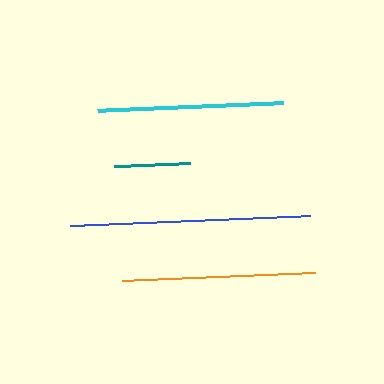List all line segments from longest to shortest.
From longest to shortest: blue, orange, cyan, teal.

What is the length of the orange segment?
The orange segment is approximately 195 pixels long.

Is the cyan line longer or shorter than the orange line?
The orange line is longer than the cyan line.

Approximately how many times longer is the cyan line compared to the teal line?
The cyan line is approximately 2.4 times the length of the teal line.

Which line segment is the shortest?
The teal line is the shortest at approximately 76 pixels.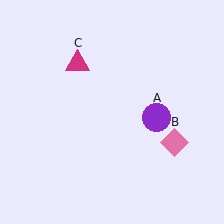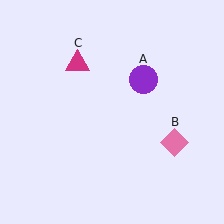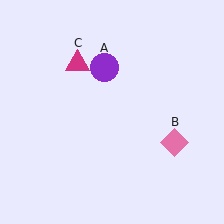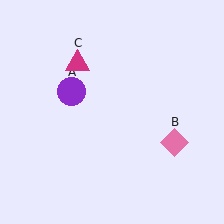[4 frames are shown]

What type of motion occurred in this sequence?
The purple circle (object A) rotated counterclockwise around the center of the scene.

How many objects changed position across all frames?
1 object changed position: purple circle (object A).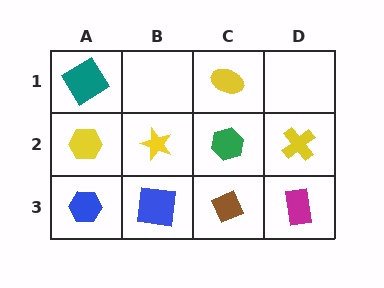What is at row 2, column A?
A yellow hexagon.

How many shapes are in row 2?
4 shapes.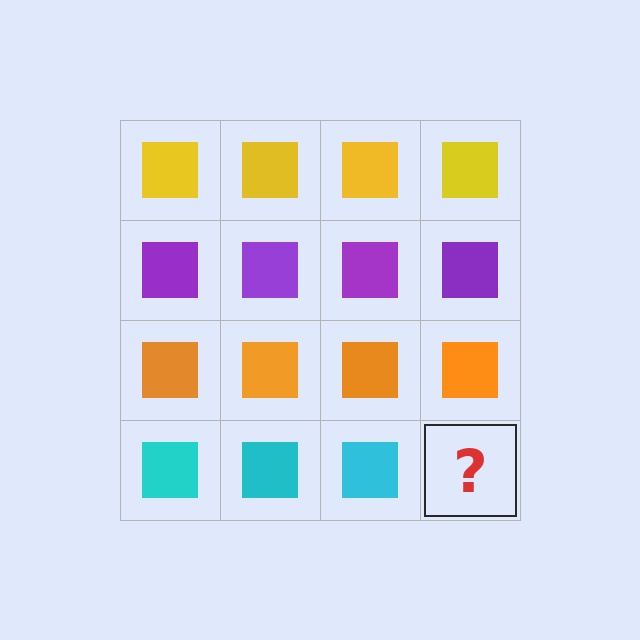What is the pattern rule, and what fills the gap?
The rule is that each row has a consistent color. The gap should be filled with a cyan square.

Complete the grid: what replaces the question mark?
The question mark should be replaced with a cyan square.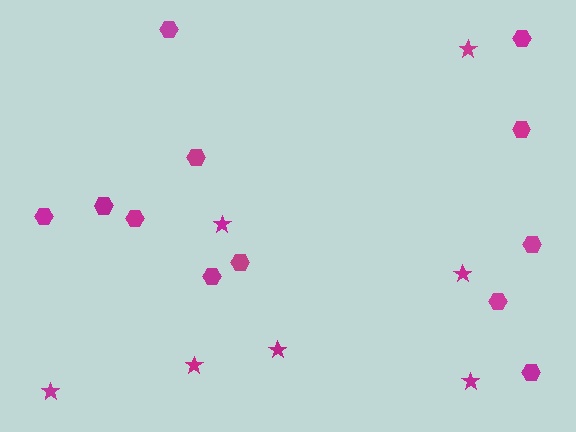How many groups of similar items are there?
There are 2 groups: one group of hexagons (12) and one group of stars (7).